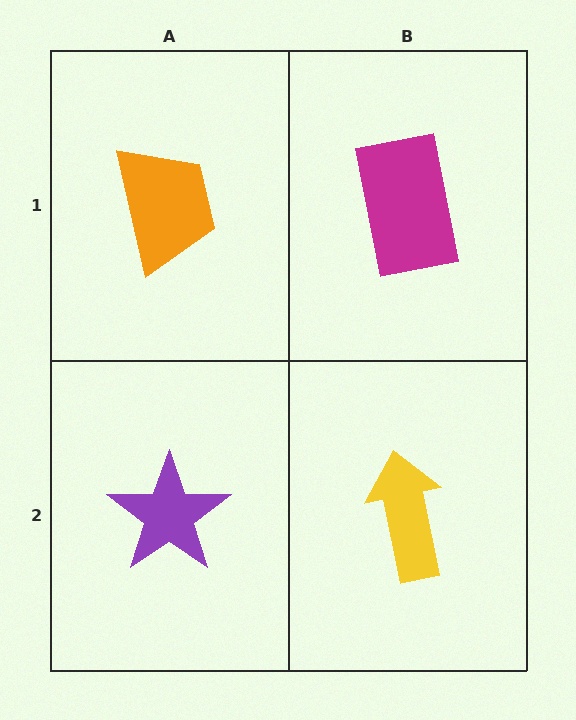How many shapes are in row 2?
2 shapes.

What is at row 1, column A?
An orange trapezoid.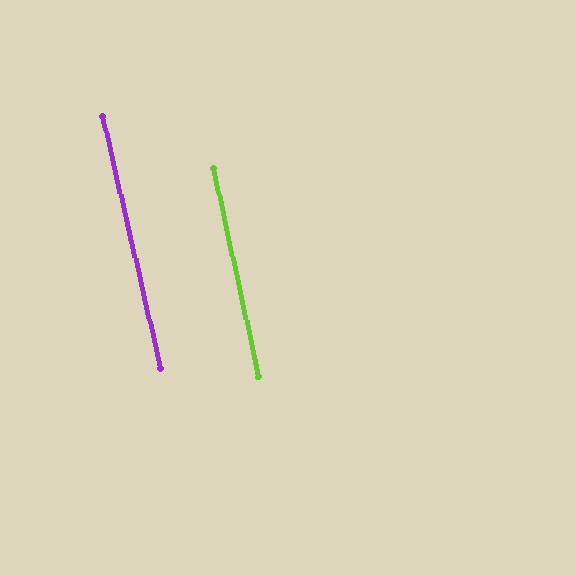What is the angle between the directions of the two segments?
Approximately 1 degree.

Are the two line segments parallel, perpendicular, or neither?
Parallel — their directions differ by only 0.7°.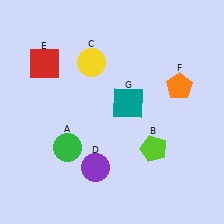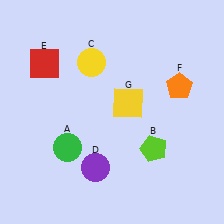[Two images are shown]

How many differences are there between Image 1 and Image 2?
There is 1 difference between the two images.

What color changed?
The square (G) changed from teal in Image 1 to yellow in Image 2.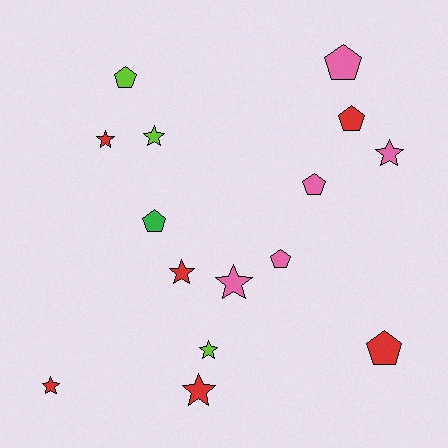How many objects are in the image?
There are 15 objects.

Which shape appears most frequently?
Star, with 8 objects.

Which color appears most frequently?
Red, with 6 objects.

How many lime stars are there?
There are 2 lime stars.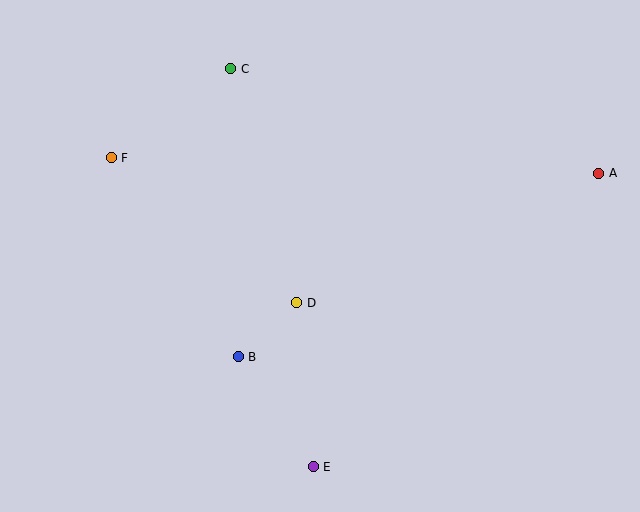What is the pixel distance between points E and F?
The distance between E and F is 369 pixels.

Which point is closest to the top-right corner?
Point A is closest to the top-right corner.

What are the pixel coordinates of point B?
Point B is at (238, 357).